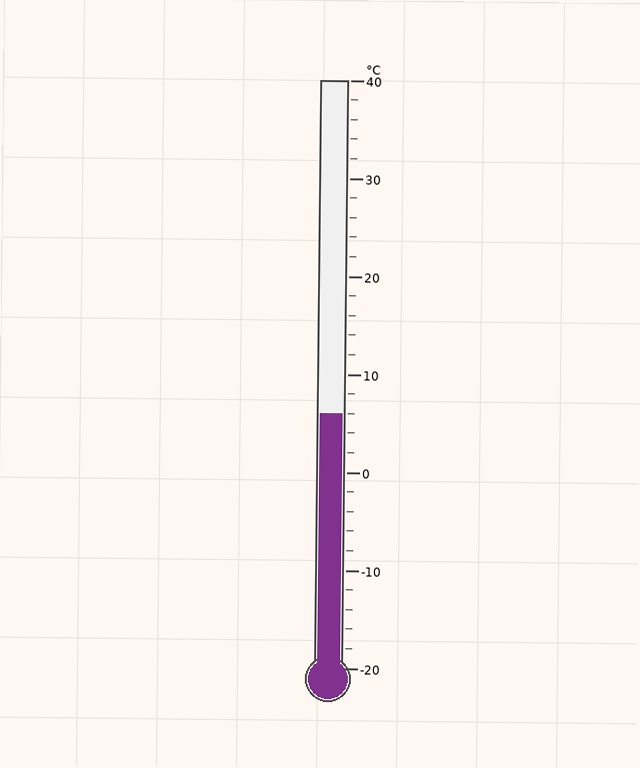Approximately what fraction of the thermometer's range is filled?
The thermometer is filled to approximately 45% of its range.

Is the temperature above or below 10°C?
The temperature is below 10°C.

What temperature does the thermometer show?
The thermometer shows approximately 6°C.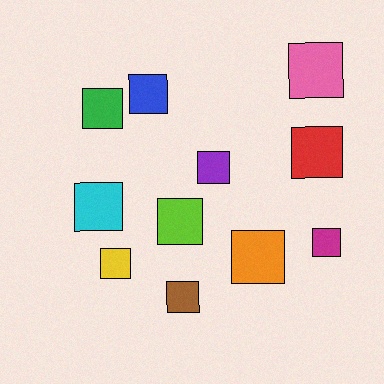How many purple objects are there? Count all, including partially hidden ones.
There is 1 purple object.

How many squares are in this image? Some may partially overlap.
There are 11 squares.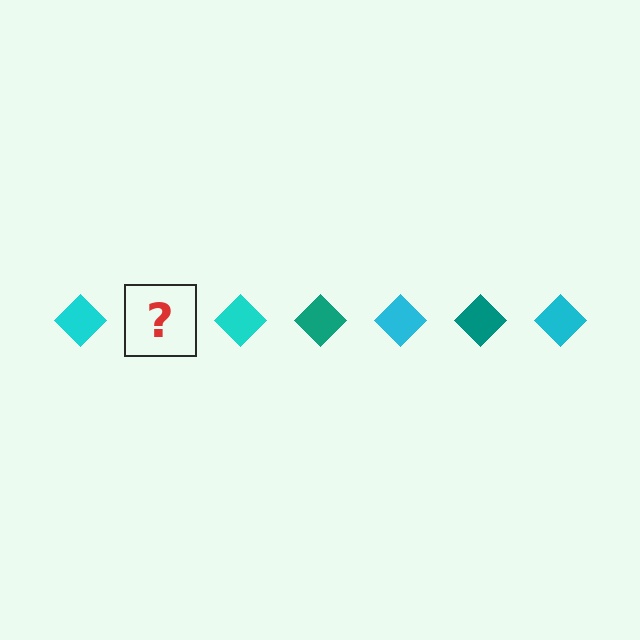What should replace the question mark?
The question mark should be replaced with a teal diamond.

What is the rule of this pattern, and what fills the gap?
The rule is that the pattern cycles through cyan, teal diamonds. The gap should be filled with a teal diamond.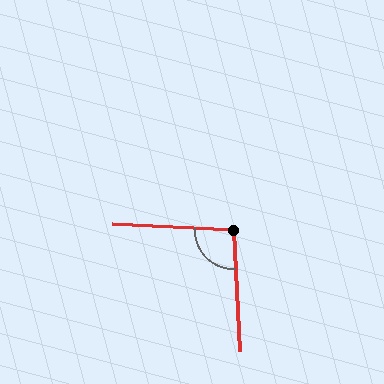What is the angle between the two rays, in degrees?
Approximately 96 degrees.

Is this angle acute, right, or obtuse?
It is obtuse.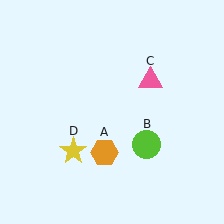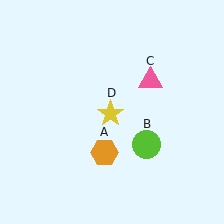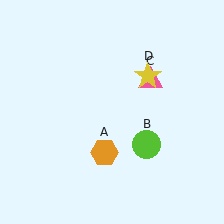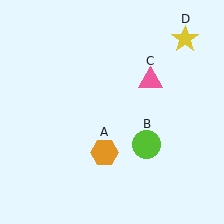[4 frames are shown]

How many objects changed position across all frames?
1 object changed position: yellow star (object D).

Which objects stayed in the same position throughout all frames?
Orange hexagon (object A) and lime circle (object B) and pink triangle (object C) remained stationary.